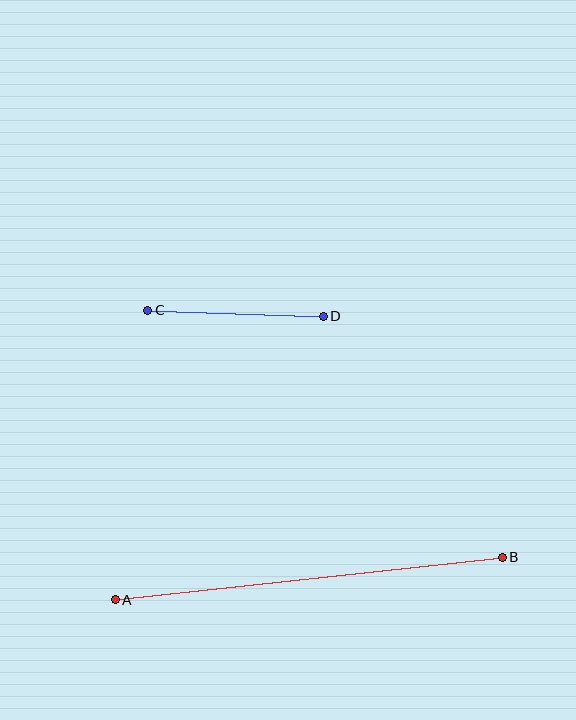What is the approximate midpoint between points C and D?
The midpoint is at approximately (235, 313) pixels.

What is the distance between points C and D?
The distance is approximately 176 pixels.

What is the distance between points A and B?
The distance is approximately 389 pixels.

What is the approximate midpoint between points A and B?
The midpoint is at approximately (309, 579) pixels.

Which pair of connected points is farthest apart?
Points A and B are farthest apart.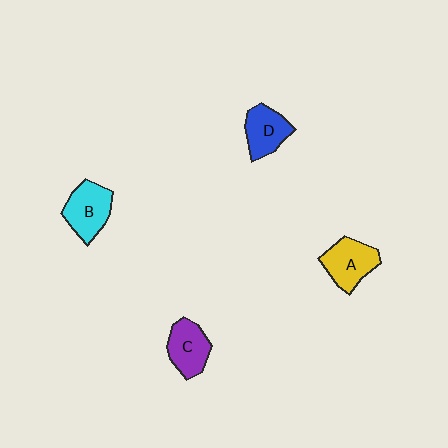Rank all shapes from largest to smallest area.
From largest to smallest: B (cyan), A (yellow), C (purple), D (blue).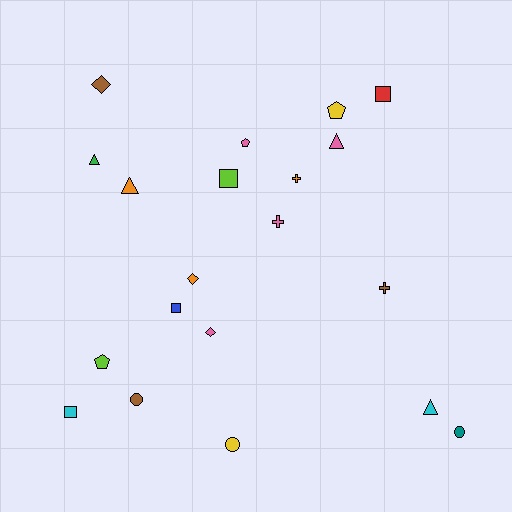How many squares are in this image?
There are 4 squares.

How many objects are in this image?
There are 20 objects.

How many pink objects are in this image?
There are 4 pink objects.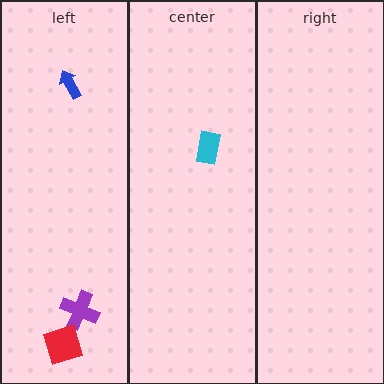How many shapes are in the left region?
3.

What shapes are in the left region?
The blue arrow, the purple cross, the red diamond.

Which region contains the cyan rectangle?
The center region.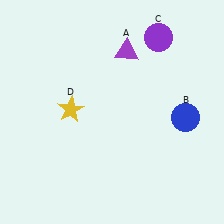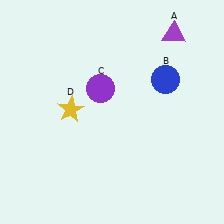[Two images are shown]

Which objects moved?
The objects that moved are: the purple triangle (A), the blue circle (B), the purple circle (C).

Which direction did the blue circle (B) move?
The blue circle (B) moved up.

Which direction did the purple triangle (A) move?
The purple triangle (A) moved right.